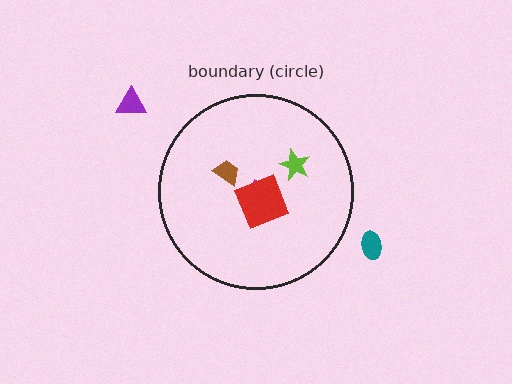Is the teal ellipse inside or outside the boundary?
Outside.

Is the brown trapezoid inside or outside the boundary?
Inside.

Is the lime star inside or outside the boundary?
Inside.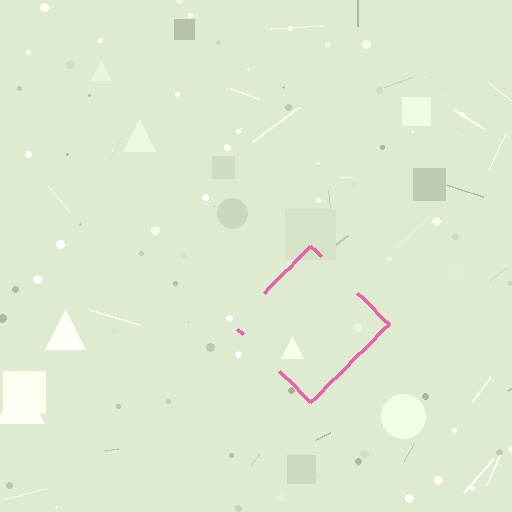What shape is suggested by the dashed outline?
The dashed outline suggests a diamond.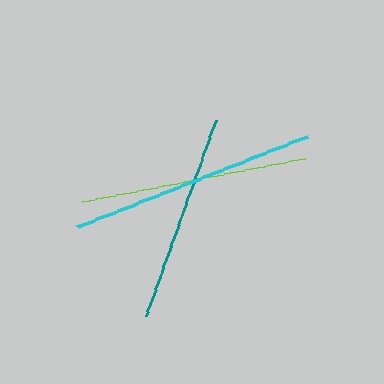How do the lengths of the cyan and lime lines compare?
The cyan and lime lines are approximately the same length.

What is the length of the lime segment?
The lime segment is approximately 226 pixels long.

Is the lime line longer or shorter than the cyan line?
The cyan line is longer than the lime line.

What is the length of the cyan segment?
The cyan segment is approximately 247 pixels long.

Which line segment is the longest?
The cyan line is the longest at approximately 247 pixels.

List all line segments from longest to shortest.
From longest to shortest: cyan, lime, teal.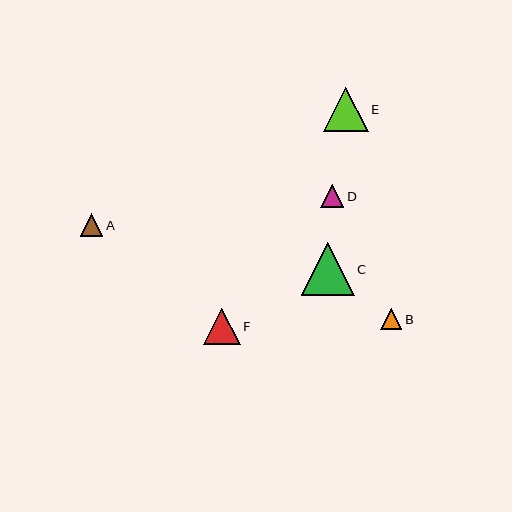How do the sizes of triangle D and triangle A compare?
Triangle D and triangle A are approximately the same size.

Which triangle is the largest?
Triangle C is the largest with a size of approximately 53 pixels.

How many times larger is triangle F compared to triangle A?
Triangle F is approximately 1.6 times the size of triangle A.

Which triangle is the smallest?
Triangle B is the smallest with a size of approximately 21 pixels.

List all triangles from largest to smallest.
From largest to smallest: C, E, F, D, A, B.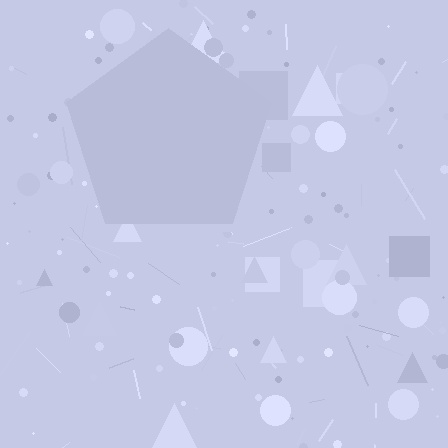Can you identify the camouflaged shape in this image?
The camouflaged shape is a pentagon.